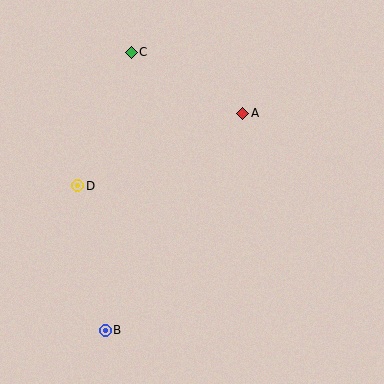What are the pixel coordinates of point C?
Point C is at (131, 52).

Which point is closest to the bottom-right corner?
Point B is closest to the bottom-right corner.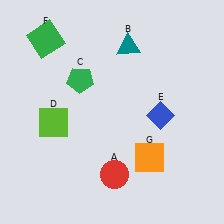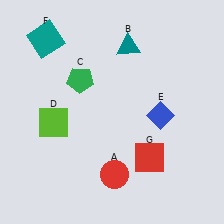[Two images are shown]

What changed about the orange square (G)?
In Image 1, G is orange. In Image 2, it changed to red.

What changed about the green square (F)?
In Image 1, F is green. In Image 2, it changed to teal.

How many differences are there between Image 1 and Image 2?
There are 2 differences between the two images.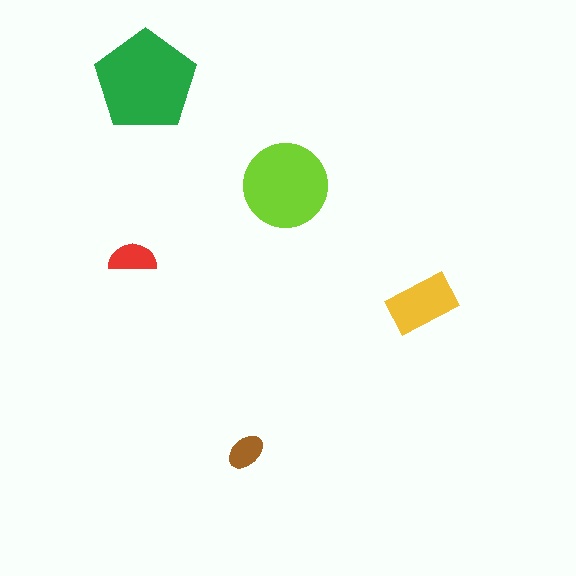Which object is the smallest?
The brown ellipse.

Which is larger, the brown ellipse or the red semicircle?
The red semicircle.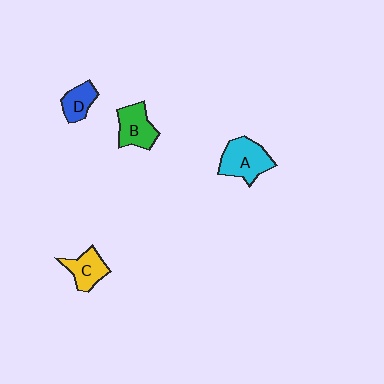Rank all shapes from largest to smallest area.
From largest to smallest: A (cyan), B (green), C (yellow), D (blue).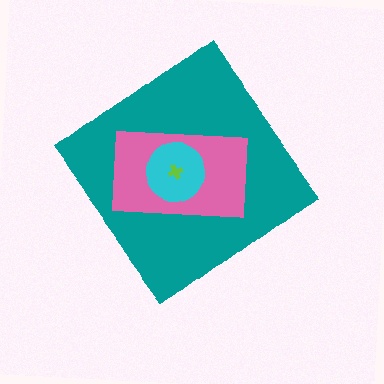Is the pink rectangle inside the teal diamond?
Yes.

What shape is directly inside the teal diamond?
The pink rectangle.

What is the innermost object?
The lime cross.